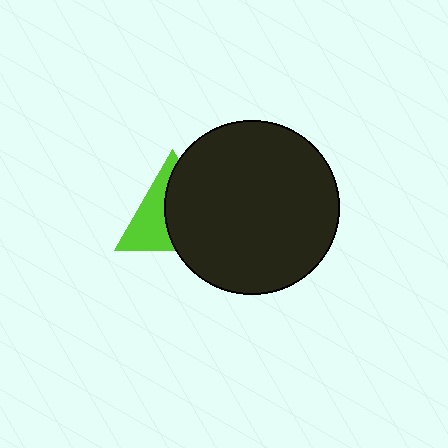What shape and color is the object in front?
The object in front is a black circle.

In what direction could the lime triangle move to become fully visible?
The lime triangle could move left. That would shift it out from behind the black circle entirely.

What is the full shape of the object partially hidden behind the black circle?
The partially hidden object is a lime triangle.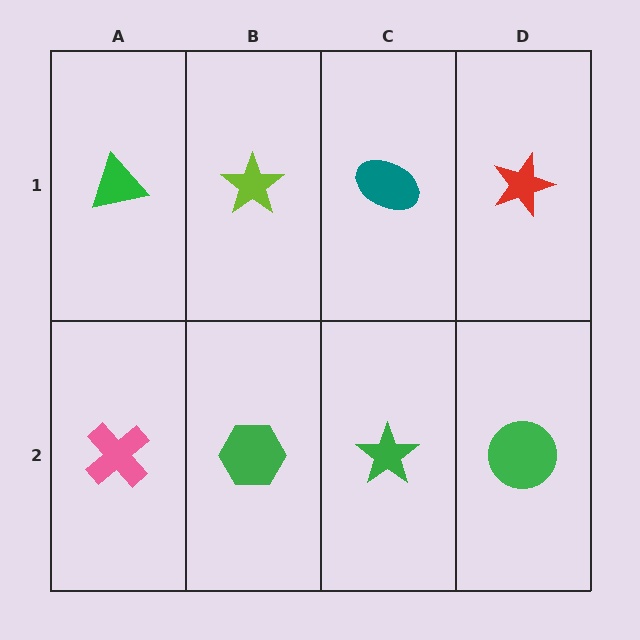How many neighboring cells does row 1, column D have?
2.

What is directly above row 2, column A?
A green triangle.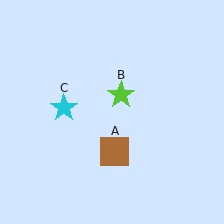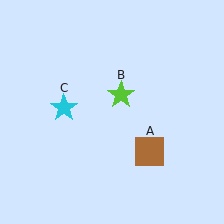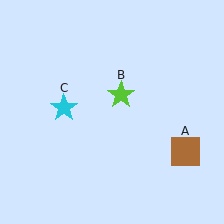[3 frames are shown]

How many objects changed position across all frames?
1 object changed position: brown square (object A).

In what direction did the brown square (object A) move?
The brown square (object A) moved right.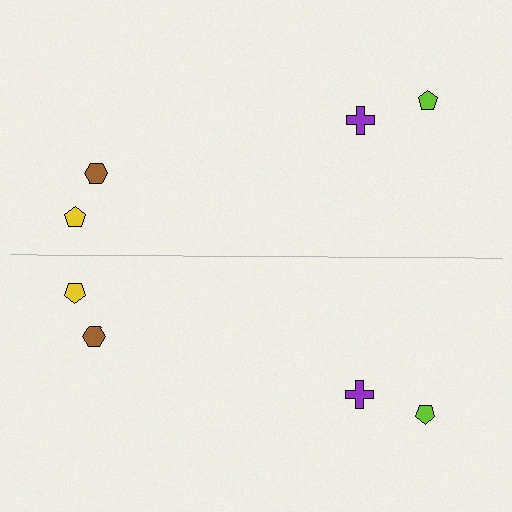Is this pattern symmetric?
Yes, this pattern has bilateral (reflection) symmetry.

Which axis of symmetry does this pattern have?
The pattern has a horizontal axis of symmetry running through the center of the image.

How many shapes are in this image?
There are 8 shapes in this image.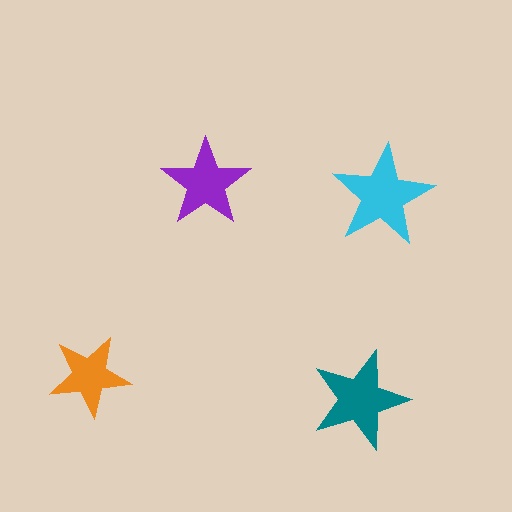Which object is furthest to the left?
The orange star is leftmost.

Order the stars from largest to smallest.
the cyan one, the teal one, the purple one, the orange one.